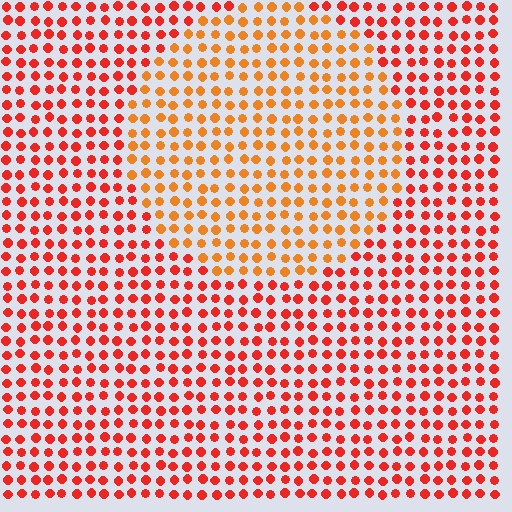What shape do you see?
I see a circle.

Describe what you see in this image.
The image is filled with small red elements in a uniform arrangement. A circle-shaped region is visible where the elements are tinted to a slightly different hue, forming a subtle color boundary.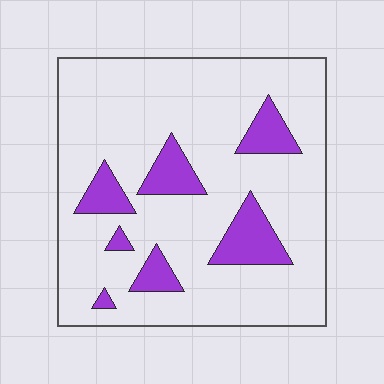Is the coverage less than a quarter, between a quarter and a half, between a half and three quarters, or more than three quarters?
Less than a quarter.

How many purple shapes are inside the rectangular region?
7.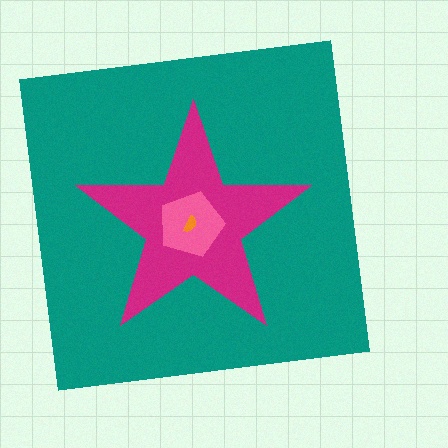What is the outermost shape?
The teal square.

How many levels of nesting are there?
4.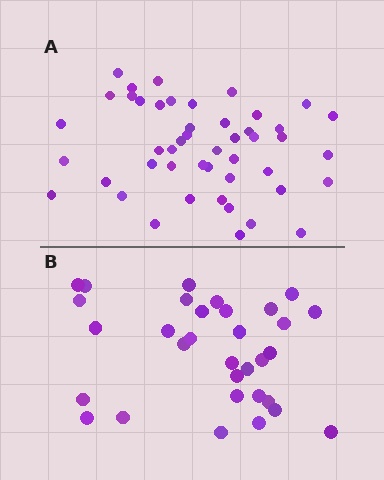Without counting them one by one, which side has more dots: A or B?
Region A (the top region) has more dots.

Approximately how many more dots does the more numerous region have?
Region A has approximately 15 more dots than region B.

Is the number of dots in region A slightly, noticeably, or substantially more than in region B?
Region A has substantially more. The ratio is roughly 1.5 to 1.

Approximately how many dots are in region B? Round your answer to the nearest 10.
About 30 dots. (The exact count is 32, which rounds to 30.)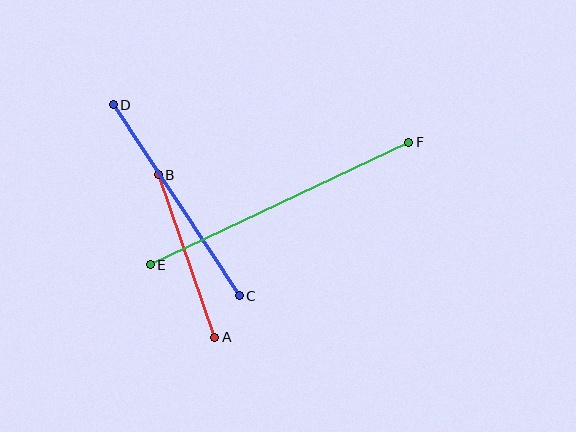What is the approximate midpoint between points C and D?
The midpoint is at approximately (176, 200) pixels.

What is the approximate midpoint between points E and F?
The midpoint is at approximately (280, 203) pixels.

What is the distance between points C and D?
The distance is approximately 229 pixels.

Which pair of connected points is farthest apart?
Points E and F are farthest apart.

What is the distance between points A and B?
The distance is approximately 172 pixels.